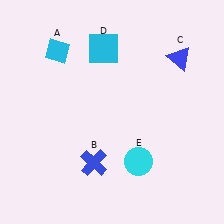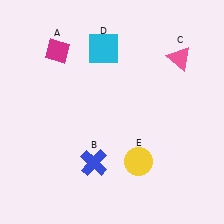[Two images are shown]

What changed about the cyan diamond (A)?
In Image 1, A is cyan. In Image 2, it changed to magenta.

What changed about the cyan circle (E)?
In Image 1, E is cyan. In Image 2, it changed to yellow.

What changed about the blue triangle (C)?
In Image 1, C is blue. In Image 2, it changed to pink.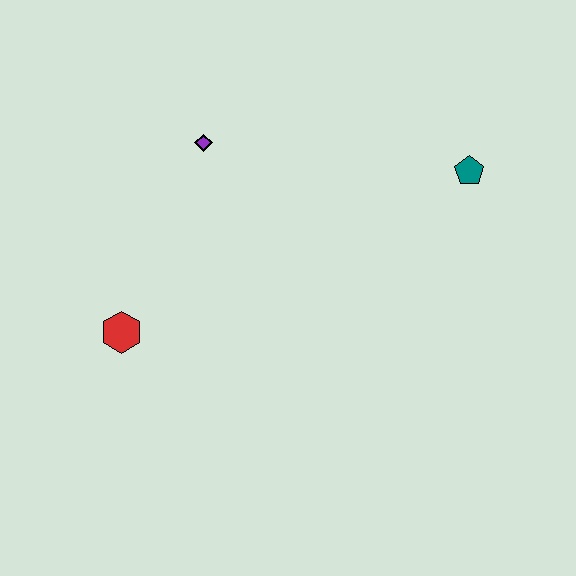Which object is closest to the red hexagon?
The purple diamond is closest to the red hexagon.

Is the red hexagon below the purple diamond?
Yes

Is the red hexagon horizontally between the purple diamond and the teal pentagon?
No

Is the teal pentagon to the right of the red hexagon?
Yes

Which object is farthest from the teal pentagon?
The red hexagon is farthest from the teal pentagon.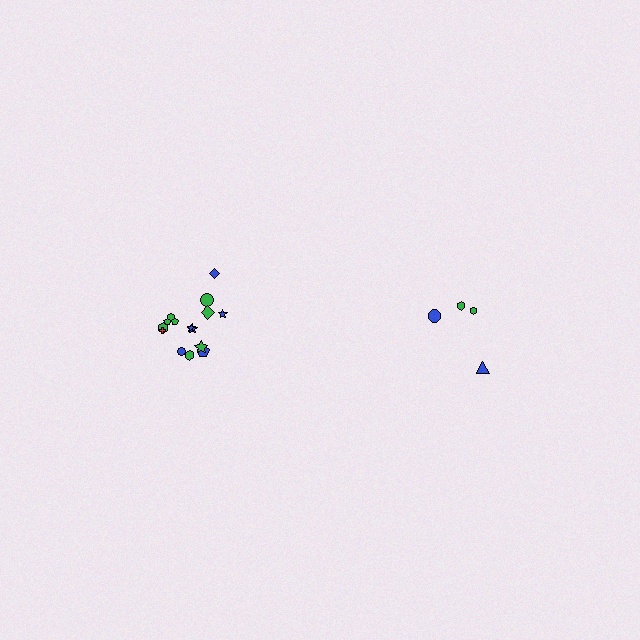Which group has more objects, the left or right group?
The left group.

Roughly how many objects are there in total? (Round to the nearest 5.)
Roughly 20 objects in total.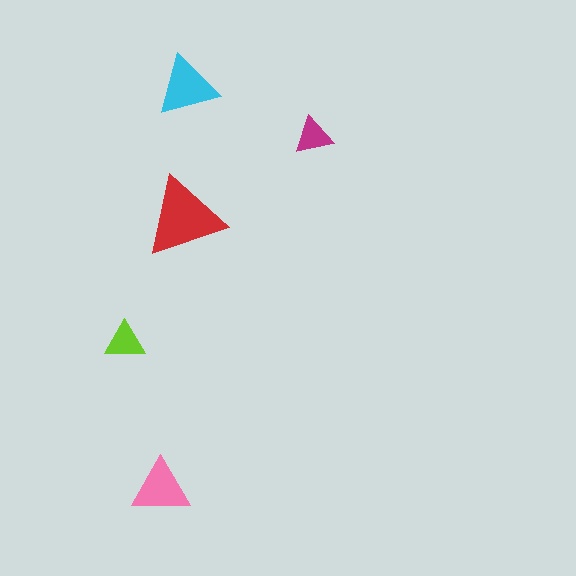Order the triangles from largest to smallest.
the red one, the cyan one, the pink one, the lime one, the magenta one.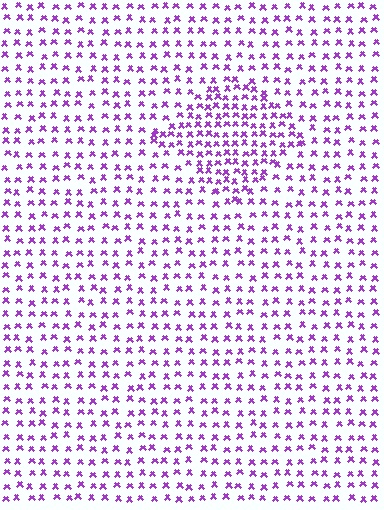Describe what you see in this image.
The image contains small purple elements arranged at two different densities. A diamond-shaped region is visible where the elements are more densely packed than the surrounding area.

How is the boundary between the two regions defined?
The boundary is defined by a change in element density (approximately 1.8x ratio). All elements are the same color, size, and shape.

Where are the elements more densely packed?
The elements are more densely packed inside the diamond boundary.